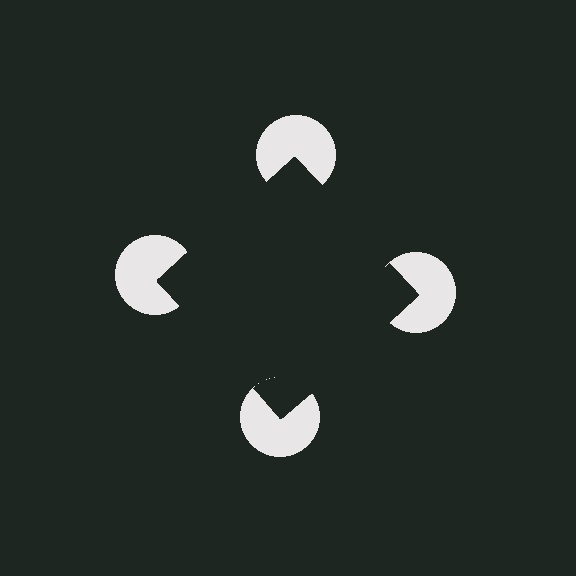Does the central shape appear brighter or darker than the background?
It typically appears slightly darker than the background, even though no actual brightness change is drawn.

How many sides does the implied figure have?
4 sides.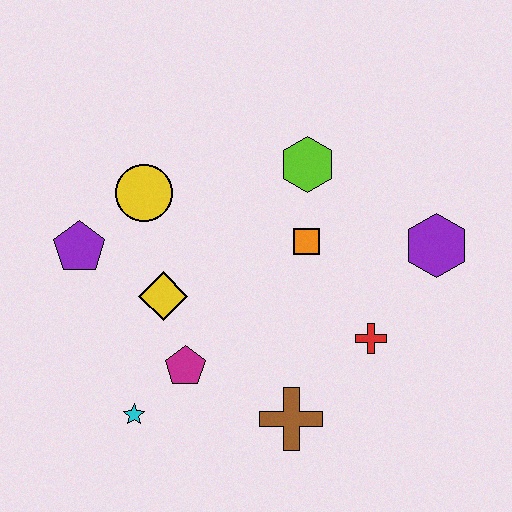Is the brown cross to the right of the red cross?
No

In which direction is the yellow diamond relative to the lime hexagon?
The yellow diamond is to the left of the lime hexagon.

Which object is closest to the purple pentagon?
The yellow circle is closest to the purple pentagon.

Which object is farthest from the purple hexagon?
The purple pentagon is farthest from the purple hexagon.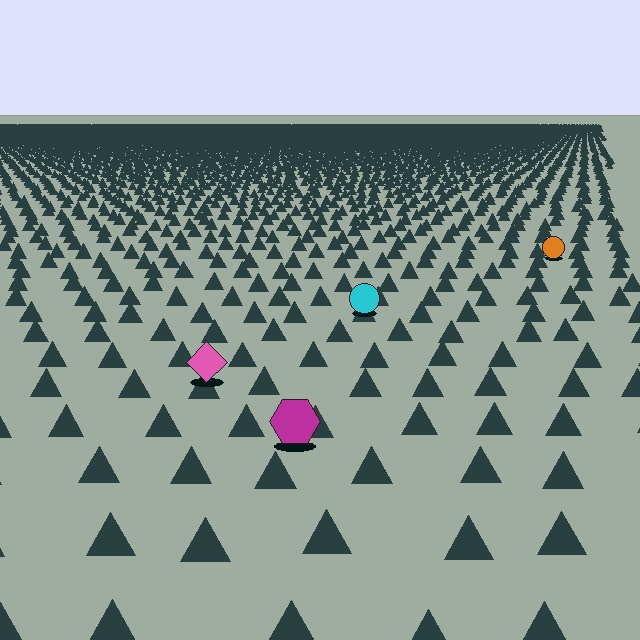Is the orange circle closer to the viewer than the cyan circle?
No. The cyan circle is closer — you can tell from the texture gradient: the ground texture is coarser near it.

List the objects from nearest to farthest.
From nearest to farthest: the magenta hexagon, the pink diamond, the cyan circle, the orange circle.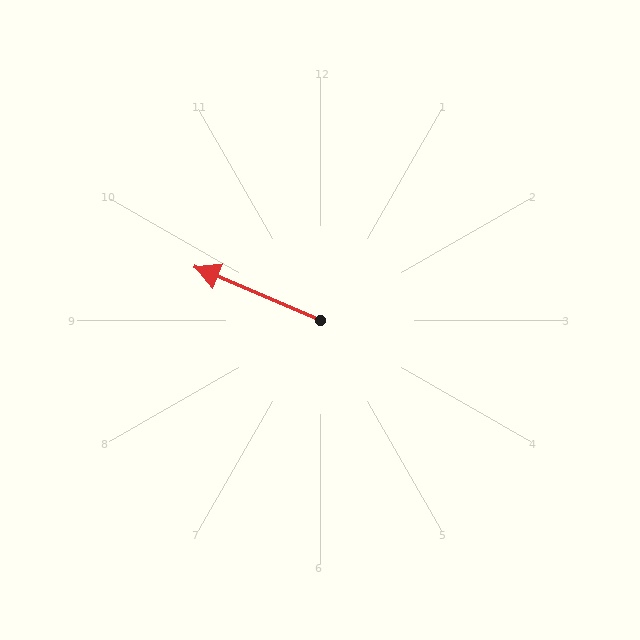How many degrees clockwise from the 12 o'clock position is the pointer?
Approximately 293 degrees.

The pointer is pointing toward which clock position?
Roughly 10 o'clock.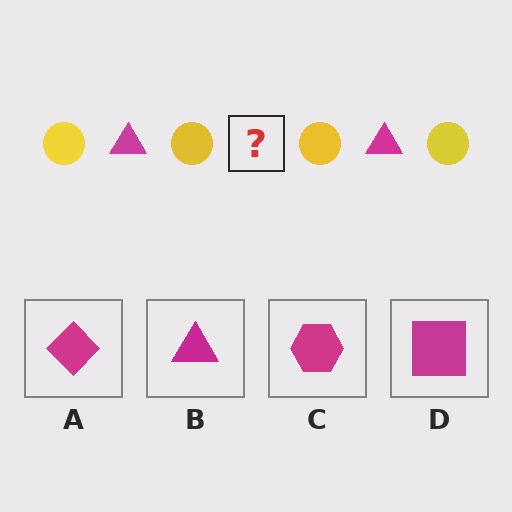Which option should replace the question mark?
Option B.